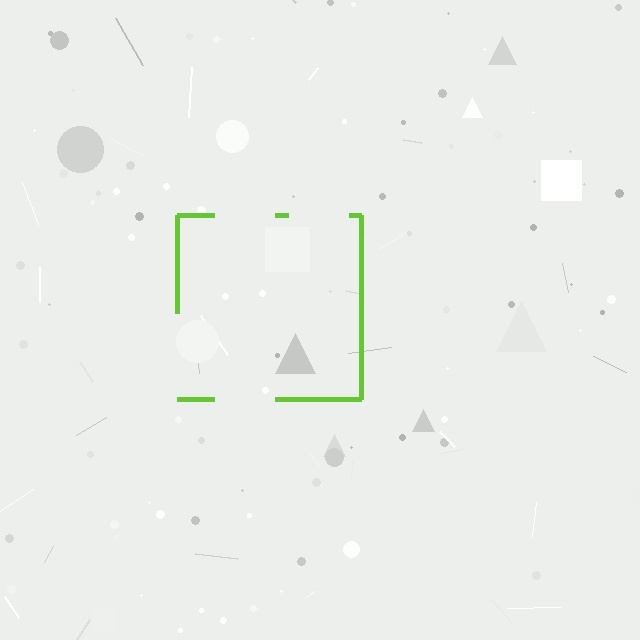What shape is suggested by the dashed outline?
The dashed outline suggests a square.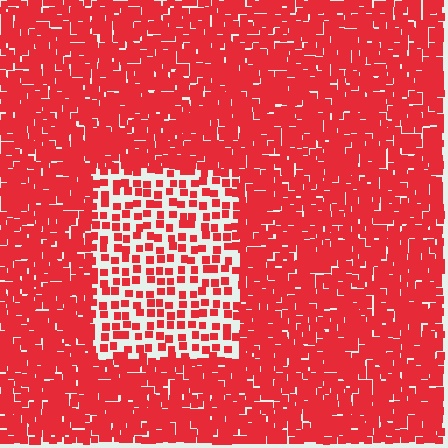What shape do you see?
I see a rectangle.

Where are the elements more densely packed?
The elements are more densely packed outside the rectangle boundary.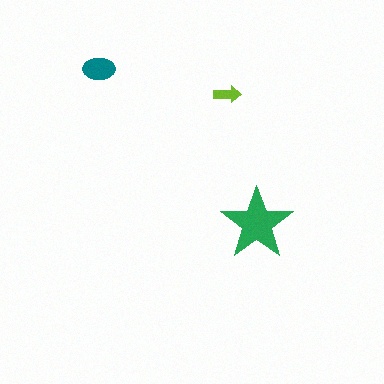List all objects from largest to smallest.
The green star, the teal ellipse, the lime arrow.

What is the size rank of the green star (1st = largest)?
1st.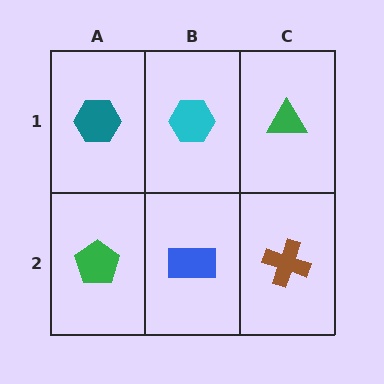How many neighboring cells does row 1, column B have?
3.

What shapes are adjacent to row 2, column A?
A teal hexagon (row 1, column A), a blue rectangle (row 2, column B).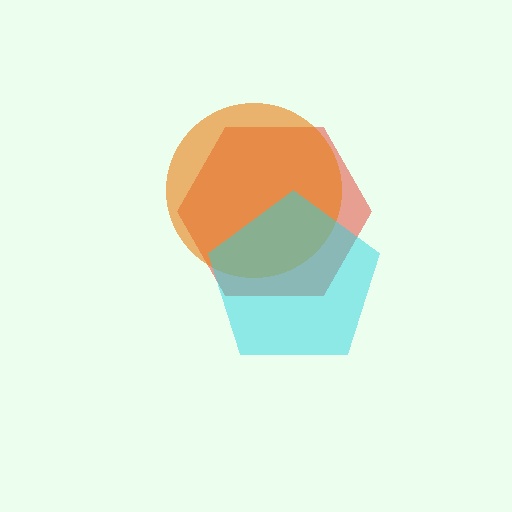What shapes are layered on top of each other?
The layered shapes are: a red hexagon, an orange circle, a cyan pentagon.